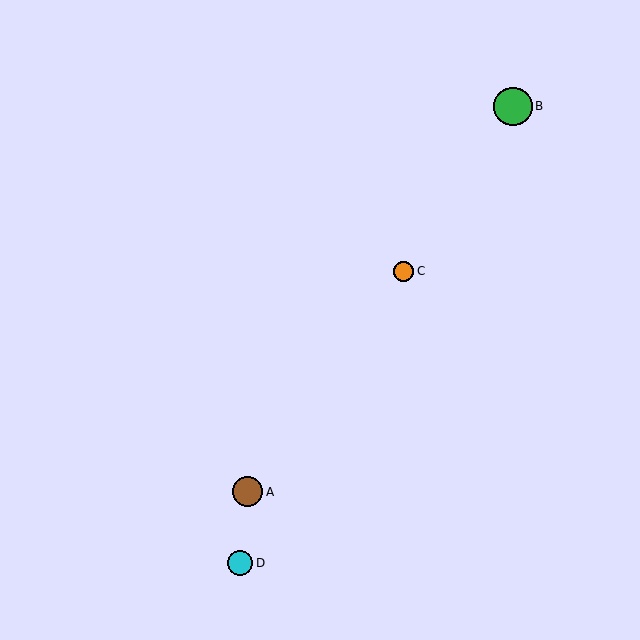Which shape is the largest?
The green circle (labeled B) is the largest.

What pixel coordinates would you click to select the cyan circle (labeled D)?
Click at (240, 563) to select the cyan circle D.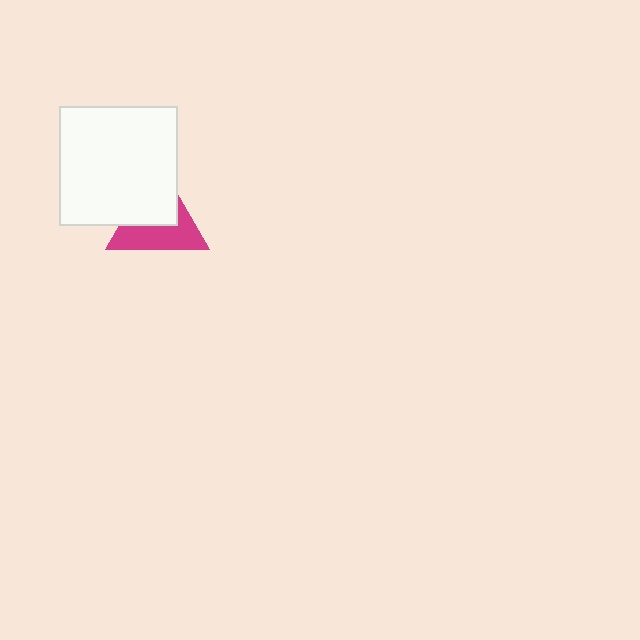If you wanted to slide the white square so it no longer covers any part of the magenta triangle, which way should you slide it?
Slide it toward the upper-left — that is the most direct way to separate the two shapes.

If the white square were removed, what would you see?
You would see the complete magenta triangle.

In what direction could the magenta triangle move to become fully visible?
The magenta triangle could move toward the lower-right. That would shift it out from behind the white square entirely.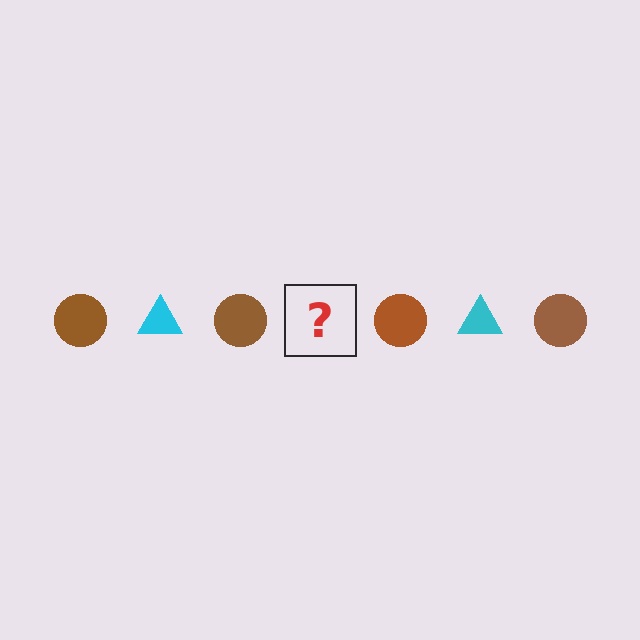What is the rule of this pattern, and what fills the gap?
The rule is that the pattern alternates between brown circle and cyan triangle. The gap should be filled with a cyan triangle.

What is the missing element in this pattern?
The missing element is a cyan triangle.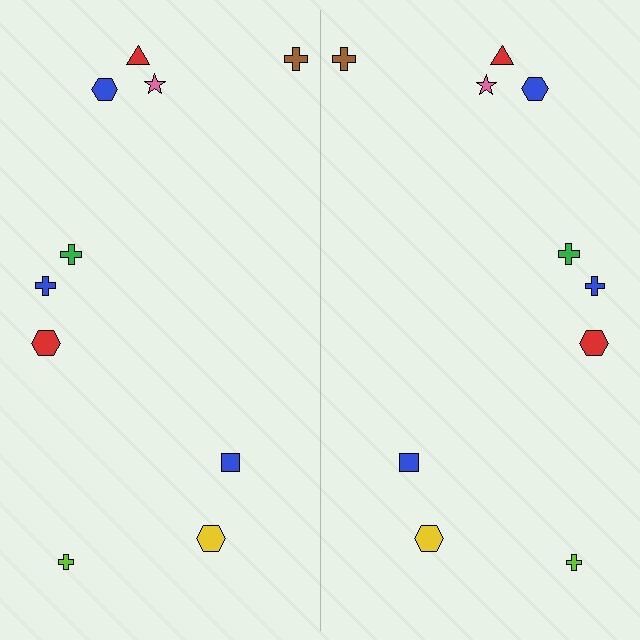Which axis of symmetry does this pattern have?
The pattern has a vertical axis of symmetry running through the center of the image.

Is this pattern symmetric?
Yes, this pattern has bilateral (reflection) symmetry.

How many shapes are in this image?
There are 20 shapes in this image.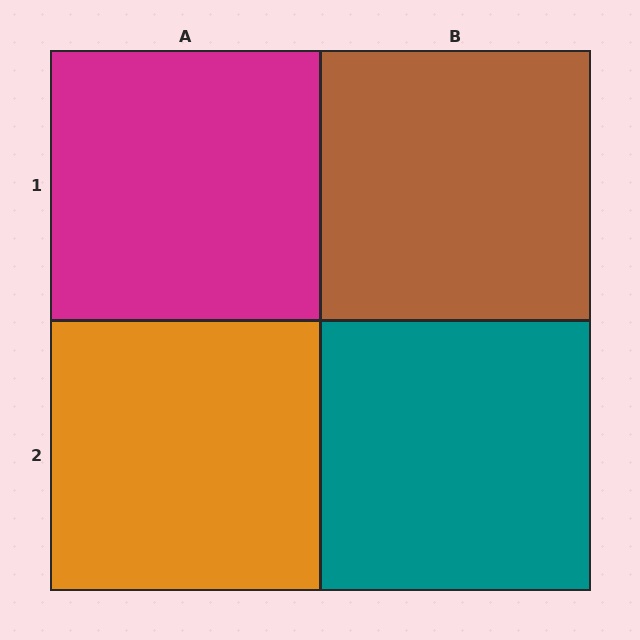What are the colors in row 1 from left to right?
Magenta, brown.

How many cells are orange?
1 cell is orange.